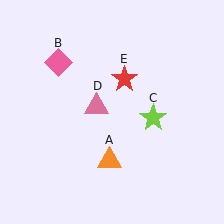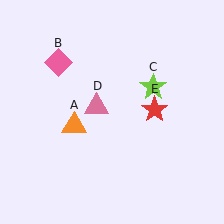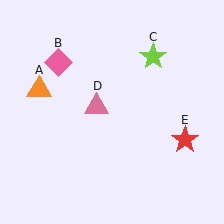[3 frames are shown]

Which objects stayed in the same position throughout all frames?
Pink diamond (object B) and pink triangle (object D) remained stationary.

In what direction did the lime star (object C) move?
The lime star (object C) moved up.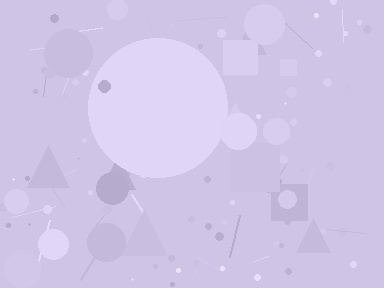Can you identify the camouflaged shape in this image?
The camouflaged shape is a circle.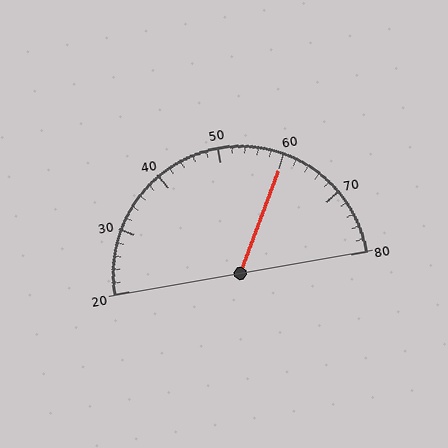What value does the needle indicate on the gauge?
The needle indicates approximately 60.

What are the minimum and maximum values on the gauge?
The gauge ranges from 20 to 80.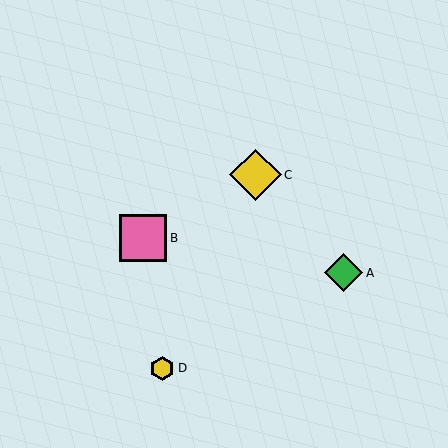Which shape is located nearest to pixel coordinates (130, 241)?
The pink square (labeled B) at (143, 238) is nearest to that location.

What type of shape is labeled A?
Shape A is a green diamond.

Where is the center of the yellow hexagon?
The center of the yellow hexagon is at (162, 368).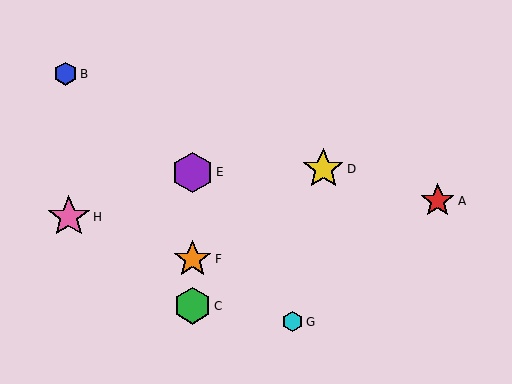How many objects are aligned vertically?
3 objects (C, E, F) are aligned vertically.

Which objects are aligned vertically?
Objects C, E, F are aligned vertically.